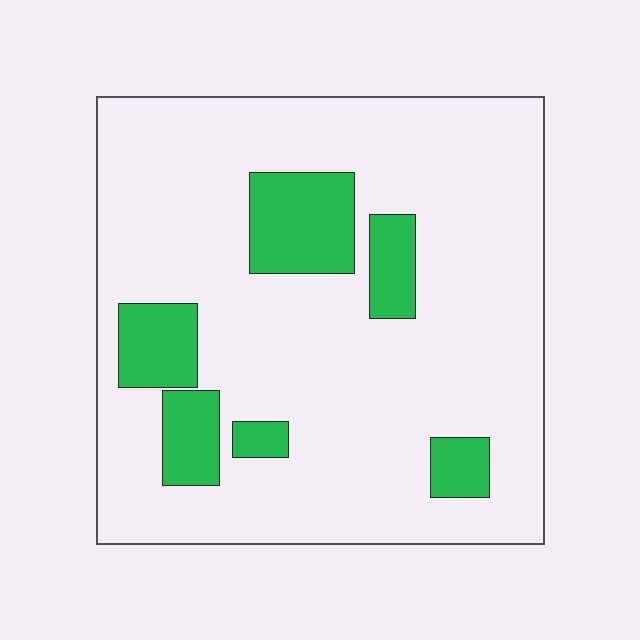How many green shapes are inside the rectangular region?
6.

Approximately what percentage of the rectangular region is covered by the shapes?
Approximately 15%.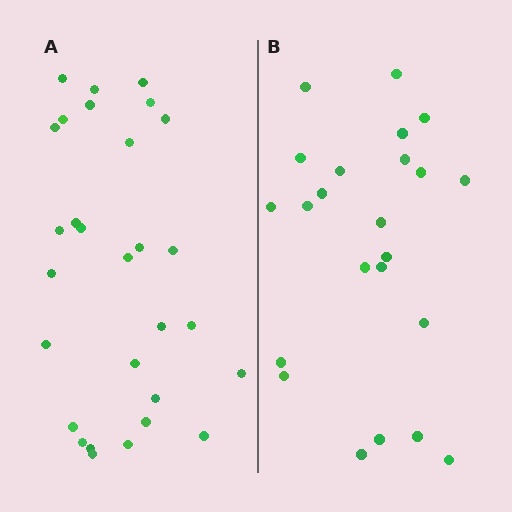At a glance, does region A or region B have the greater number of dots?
Region A (the left region) has more dots.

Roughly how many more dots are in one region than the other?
Region A has about 6 more dots than region B.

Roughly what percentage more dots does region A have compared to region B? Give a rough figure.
About 25% more.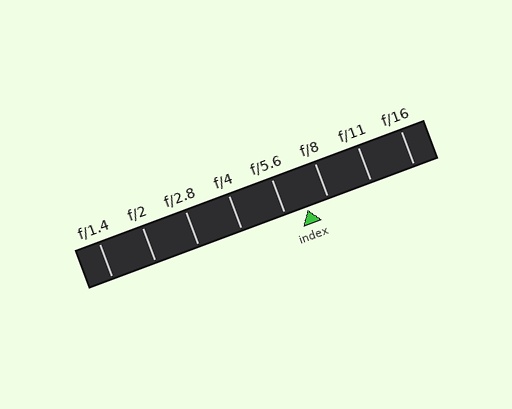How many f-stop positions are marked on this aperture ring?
There are 8 f-stop positions marked.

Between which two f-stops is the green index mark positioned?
The index mark is between f/5.6 and f/8.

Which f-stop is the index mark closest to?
The index mark is closest to f/8.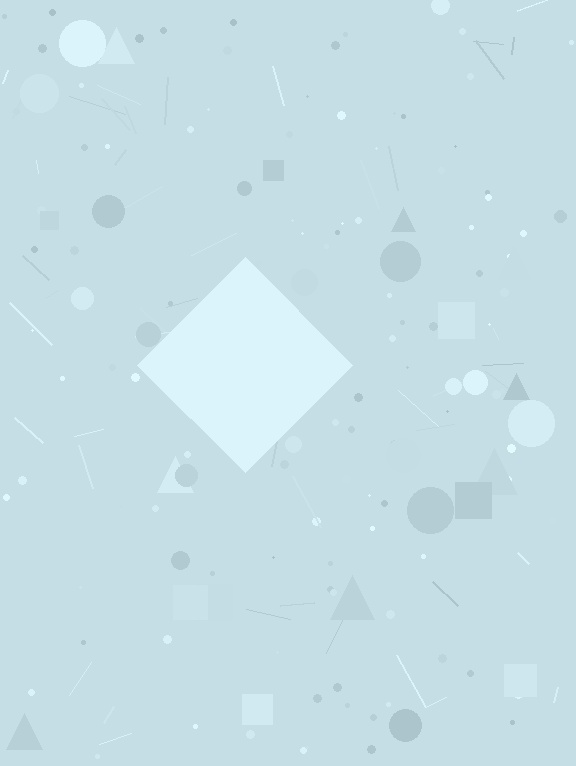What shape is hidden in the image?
A diamond is hidden in the image.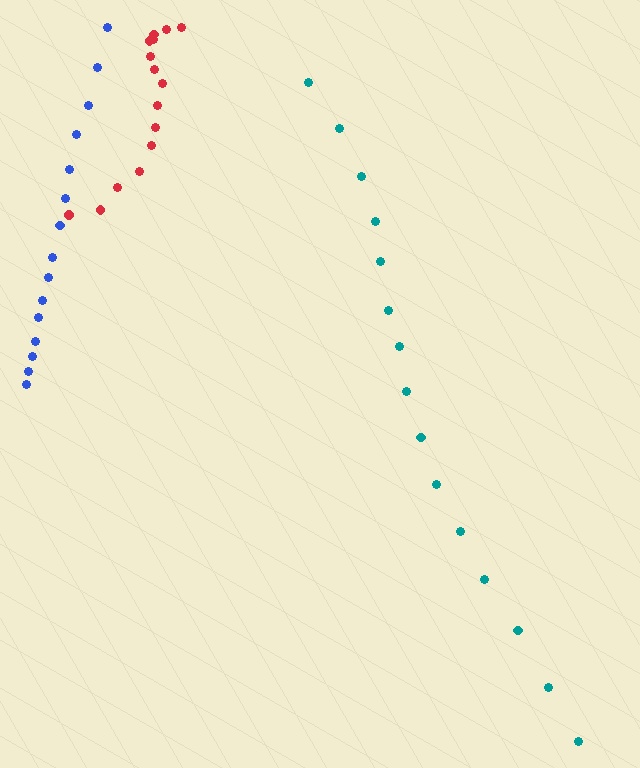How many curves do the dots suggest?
There are 3 distinct paths.